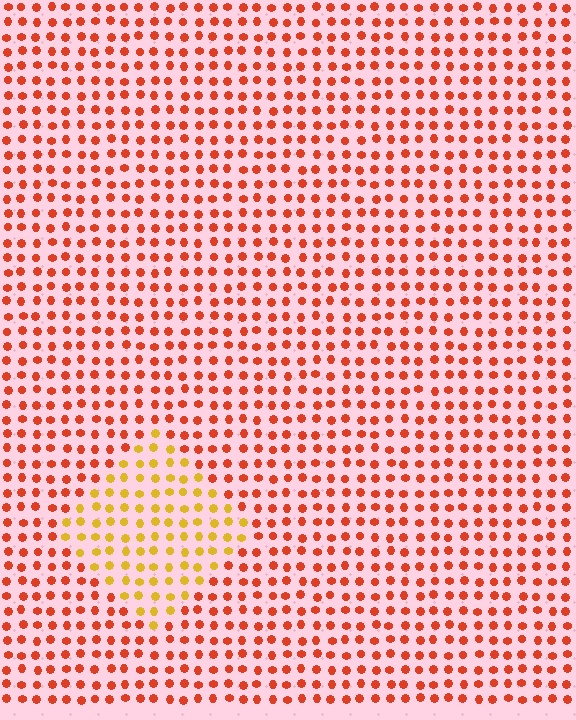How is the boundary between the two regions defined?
The boundary is defined purely by a slight shift in hue (about 40 degrees). Spacing, size, and orientation are identical on both sides.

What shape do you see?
I see a diamond.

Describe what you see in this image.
The image is filled with small red elements in a uniform arrangement. A diamond-shaped region is visible where the elements are tinted to a slightly different hue, forming a subtle color boundary.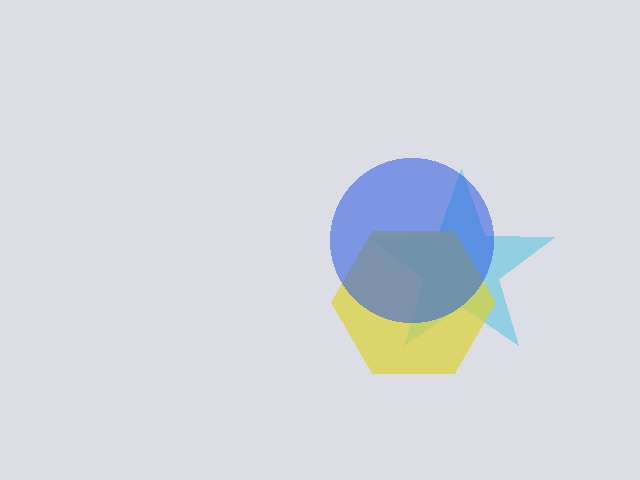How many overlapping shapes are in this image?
There are 3 overlapping shapes in the image.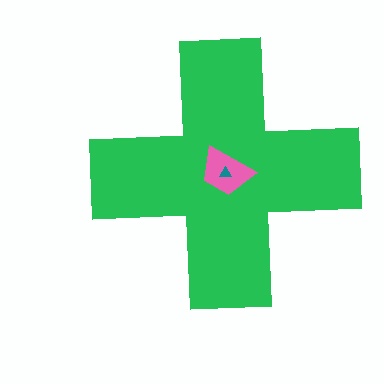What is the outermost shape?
The green cross.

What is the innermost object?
The teal triangle.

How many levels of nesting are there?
3.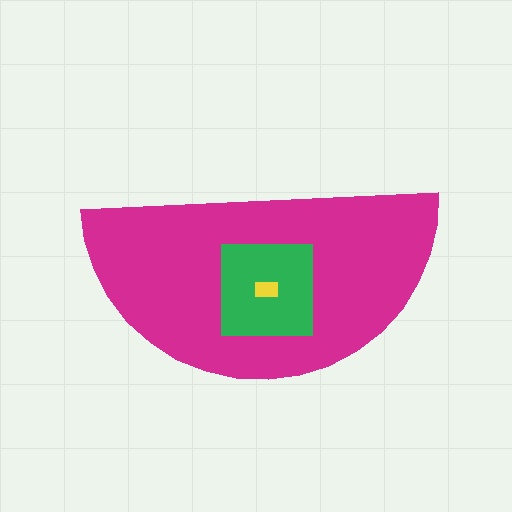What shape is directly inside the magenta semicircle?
The green square.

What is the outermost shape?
The magenta semicircle.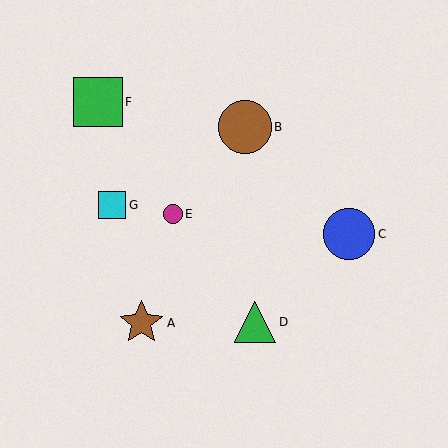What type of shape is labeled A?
Shape A is a brown star.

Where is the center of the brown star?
The center of the brown star is at (141, 323).